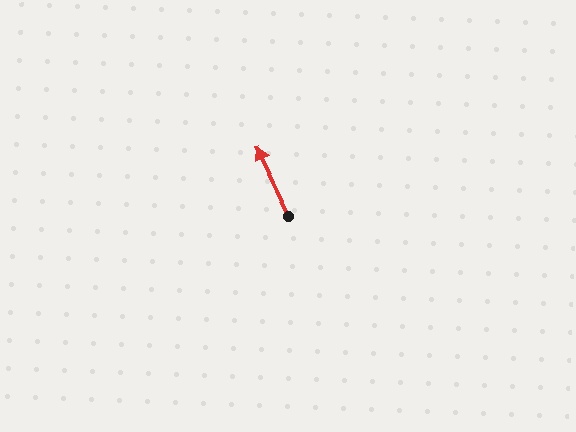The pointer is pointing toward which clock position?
Roughly 11 o'clock.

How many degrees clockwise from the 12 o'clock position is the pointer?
Approximately 334 degrees.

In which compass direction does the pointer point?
Northwest.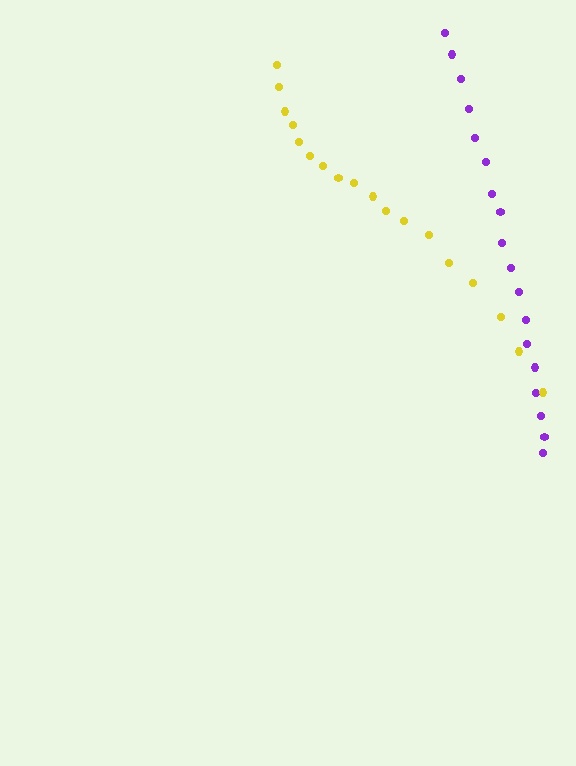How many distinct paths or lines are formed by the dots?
There are 2 distinct paths.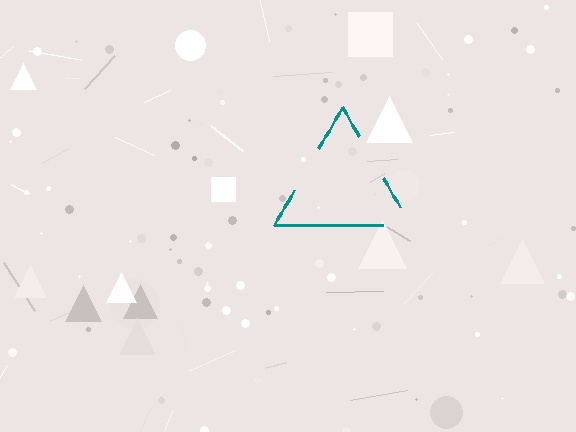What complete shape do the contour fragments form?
The contour fragments form a triangle.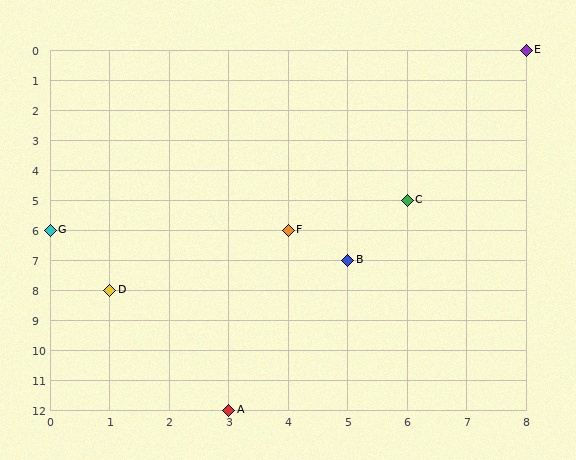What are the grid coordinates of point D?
Point D is at grid coordinates (1, 8).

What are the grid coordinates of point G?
Point G is at grid coordinates (0, 6).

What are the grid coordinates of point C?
Point C is at grid coordinates (6, 5).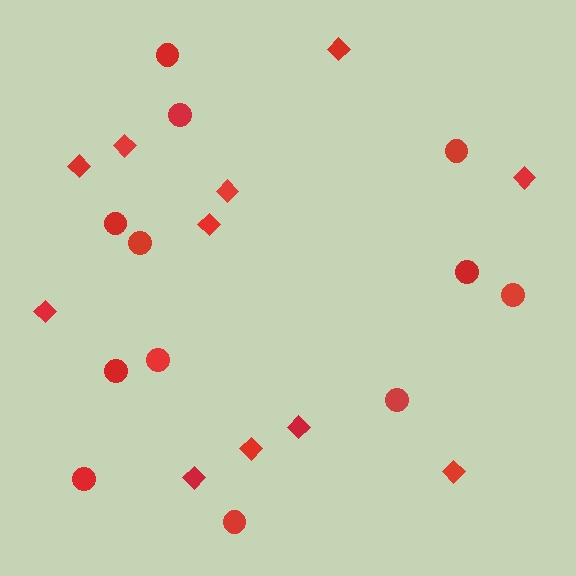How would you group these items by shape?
There are 2 groups: one group of diamonds (11) and one group of circles (12).